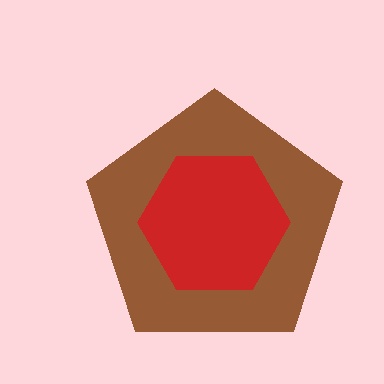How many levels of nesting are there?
2.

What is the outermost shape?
The brown pentagon.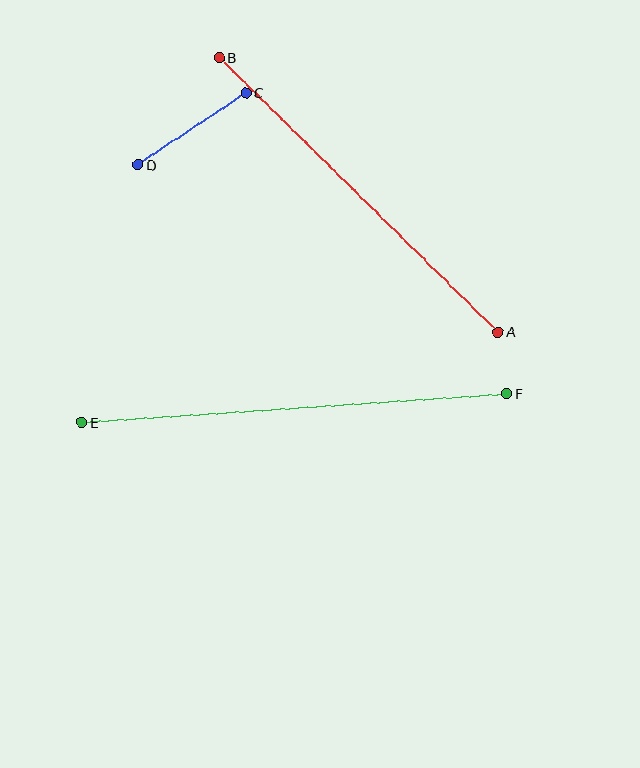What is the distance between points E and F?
The distance is approximately 425 pixels.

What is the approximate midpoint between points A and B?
The midpoint is at approximately (359, 195) pixels.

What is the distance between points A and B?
The distance is approximately 391 pixels.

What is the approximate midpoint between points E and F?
The midpoint is at approximately (294, 408) pixels.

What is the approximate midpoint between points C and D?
The midpoint is at approximately (192, 129) pixels.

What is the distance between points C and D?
The distance is approximately 130 pixels.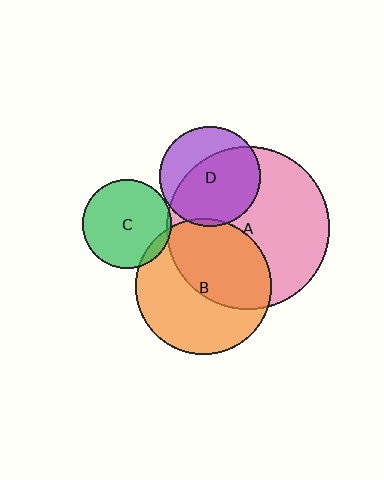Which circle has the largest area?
Circle A (pink).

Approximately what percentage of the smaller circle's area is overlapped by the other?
Approximately 5%.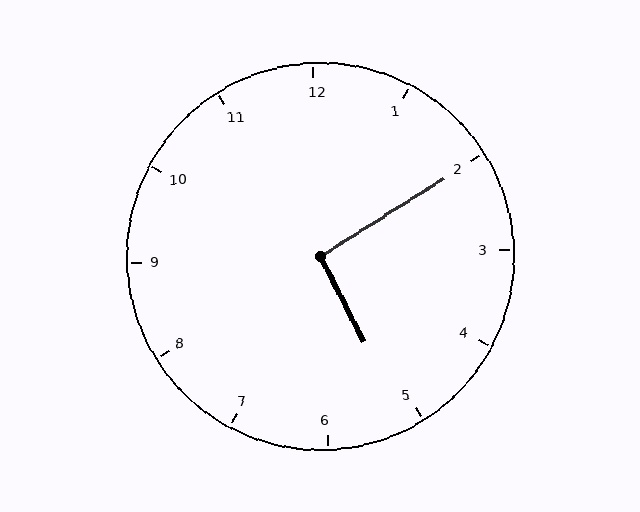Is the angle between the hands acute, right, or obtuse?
It is right.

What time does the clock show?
5:10.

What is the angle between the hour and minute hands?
Approximately 95 degrees.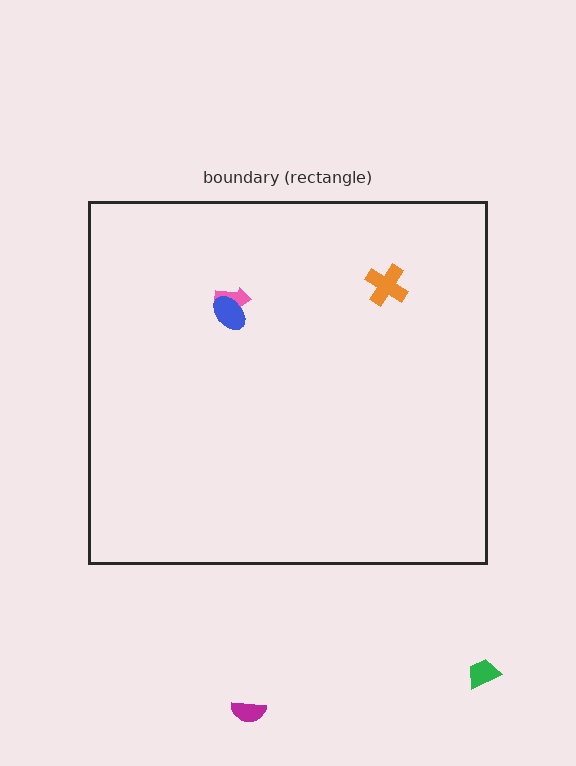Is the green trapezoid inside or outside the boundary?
Outside.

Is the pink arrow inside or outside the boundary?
Inside.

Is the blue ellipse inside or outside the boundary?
Inside.